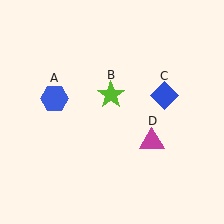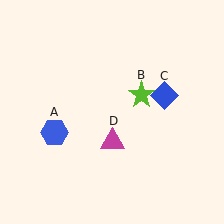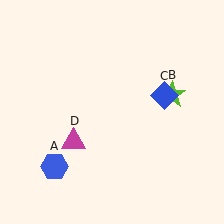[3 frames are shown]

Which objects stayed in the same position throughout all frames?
Blue diamond (object C) remained stationary.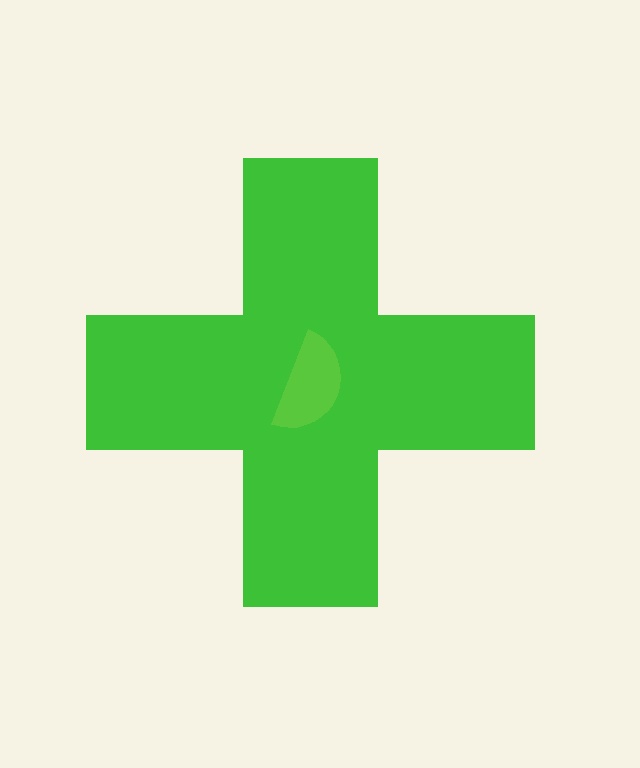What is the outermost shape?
The green cross.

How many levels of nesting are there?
2.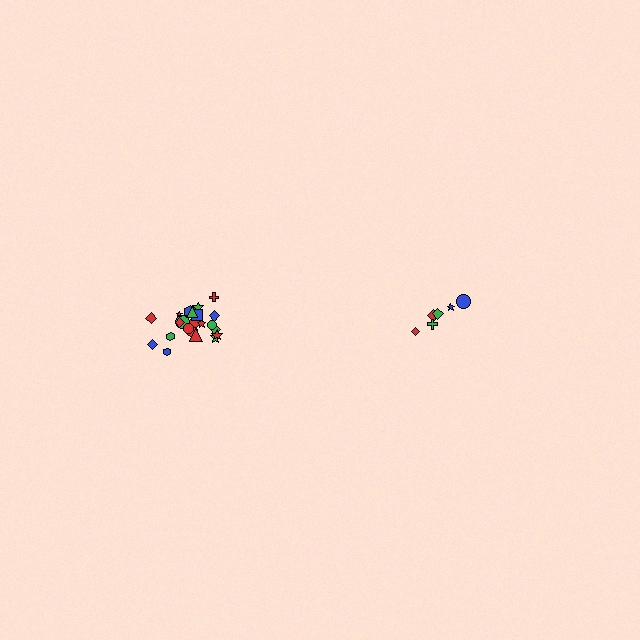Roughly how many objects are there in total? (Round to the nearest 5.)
Roughly 30 objects in total.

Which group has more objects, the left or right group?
The left group.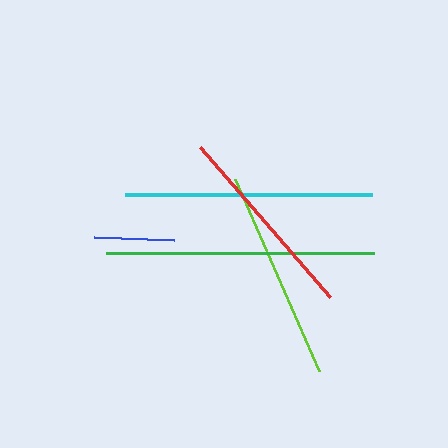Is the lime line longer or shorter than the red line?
The lime line is longer than the red line.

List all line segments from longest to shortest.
From longest to shortest: green, cyan, lime, red, blue.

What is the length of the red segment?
The red segment is approximately 198 pixels long.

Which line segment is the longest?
The green line is the longest at approximately 268 pixels.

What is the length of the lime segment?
The lime segment is approximately 209 pixels long.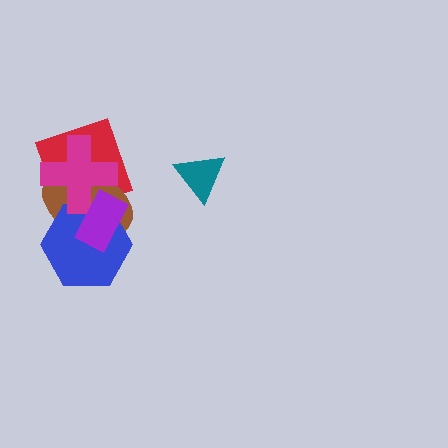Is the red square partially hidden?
Yes, it is partially covered by another shape.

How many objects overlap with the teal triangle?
0 objects overlap with the teal triangle.